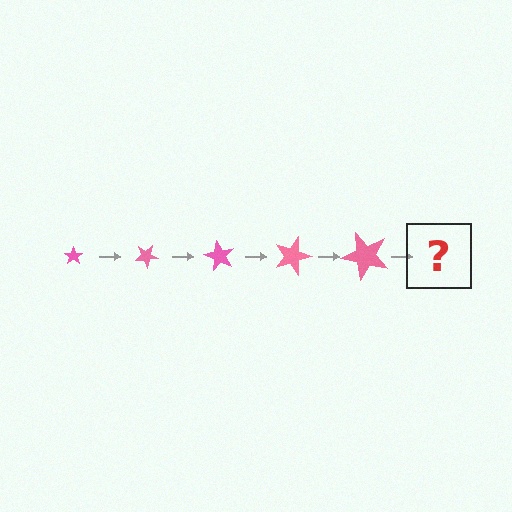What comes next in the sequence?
The next element should be a star, larger than the previous one and rotated 150 degrees from the start.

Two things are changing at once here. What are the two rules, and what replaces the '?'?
The two rules are that the star grows larger each step and it rotates 30 degrees each step. The '?' should be a star, larger than the previous one and rotated 150 degrees from the start.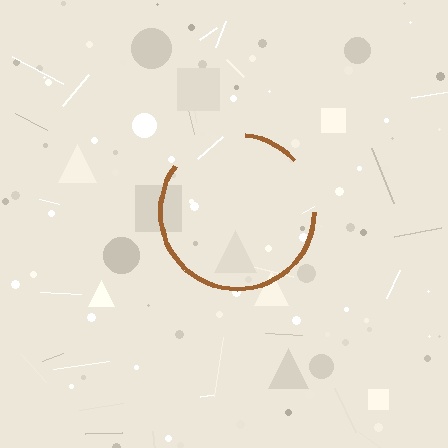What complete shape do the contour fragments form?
The contour fragments form a circle.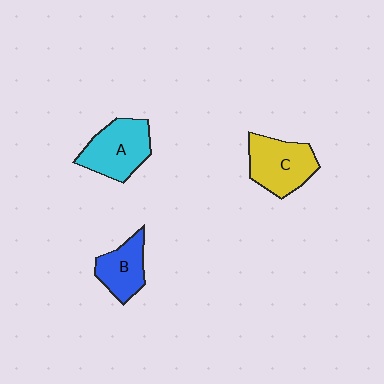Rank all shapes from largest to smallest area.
From largest to smallest: A (cyan), C (yellow), B (blue).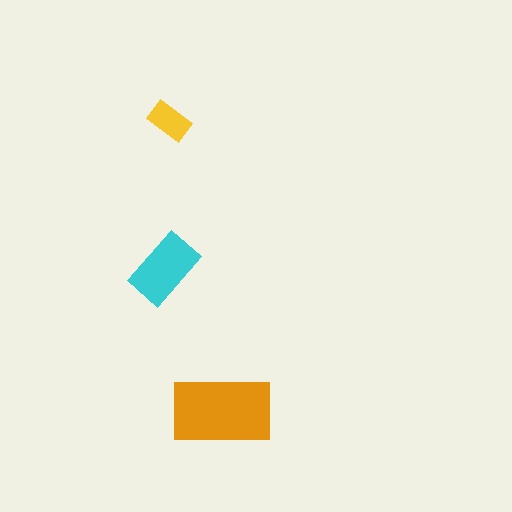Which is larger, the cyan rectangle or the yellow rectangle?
The cyan one.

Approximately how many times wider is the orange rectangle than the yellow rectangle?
About 2.5 times wider.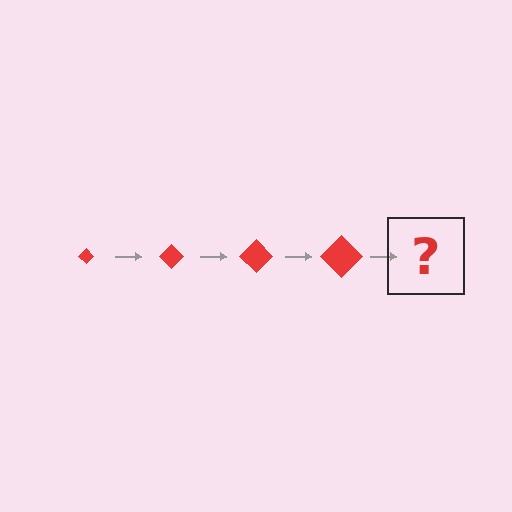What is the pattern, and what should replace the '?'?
The pattern is that the diamond gets progressively larger each step. The '?' should be a red diamond, larger than the previous one.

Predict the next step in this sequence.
The next step is a red diamond, larger than the previous one.